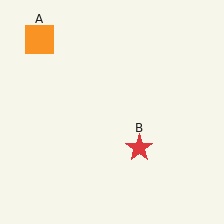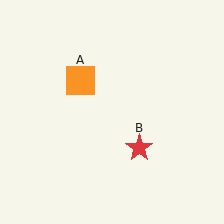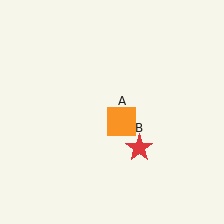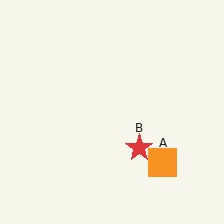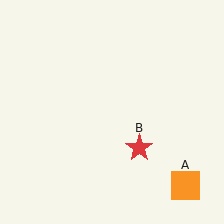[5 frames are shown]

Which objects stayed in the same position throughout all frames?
Red star (object B) remained stationary.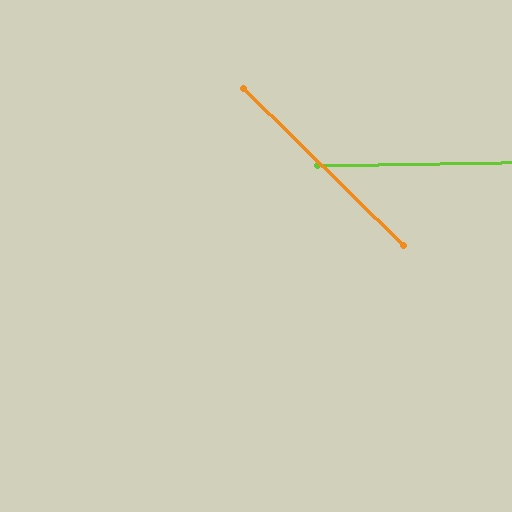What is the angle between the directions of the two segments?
Approximately 45 degrees.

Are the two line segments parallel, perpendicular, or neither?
Neither parallel nor perpendicular — they differ by about 45°.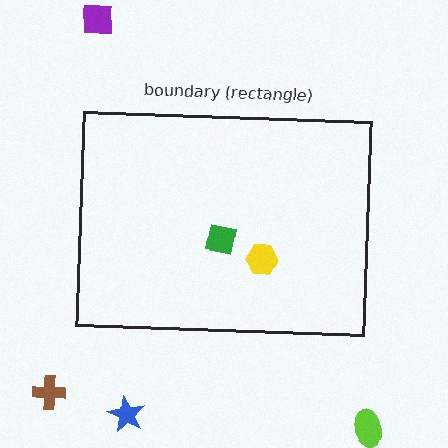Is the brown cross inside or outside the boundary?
Outside.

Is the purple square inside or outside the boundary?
Outside.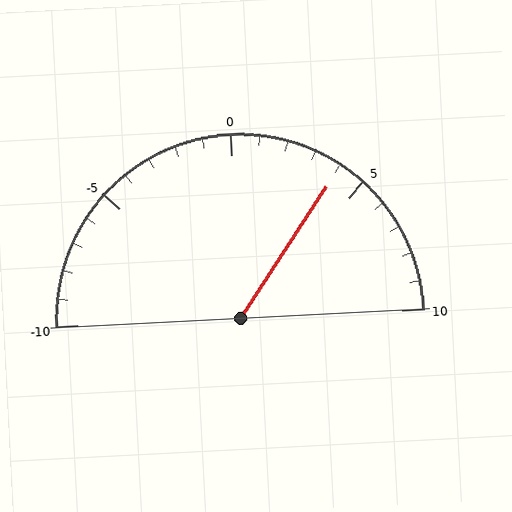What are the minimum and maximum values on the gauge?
The gauge ranges from -10 to 10.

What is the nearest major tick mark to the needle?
The nearest major tick mark is 5.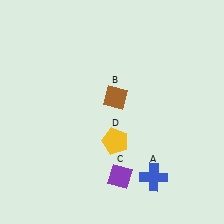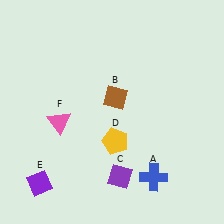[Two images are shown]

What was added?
A purple diamond (E), a pink triangle (F) were added in Image 2.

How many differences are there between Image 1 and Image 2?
There are 2 differences between the two images.